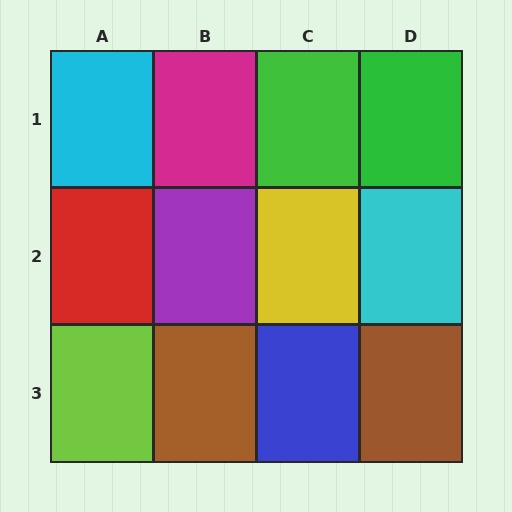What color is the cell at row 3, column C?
Blue.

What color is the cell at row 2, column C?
Yellow.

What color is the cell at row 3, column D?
Brown.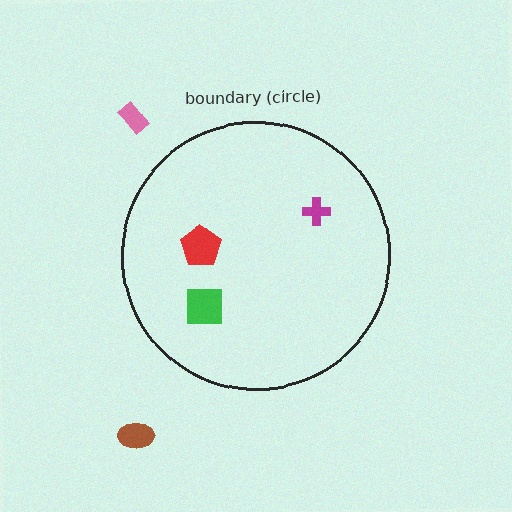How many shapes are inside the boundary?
3 inside, 2 outside.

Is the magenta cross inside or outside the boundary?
Inside.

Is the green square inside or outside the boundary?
Inside.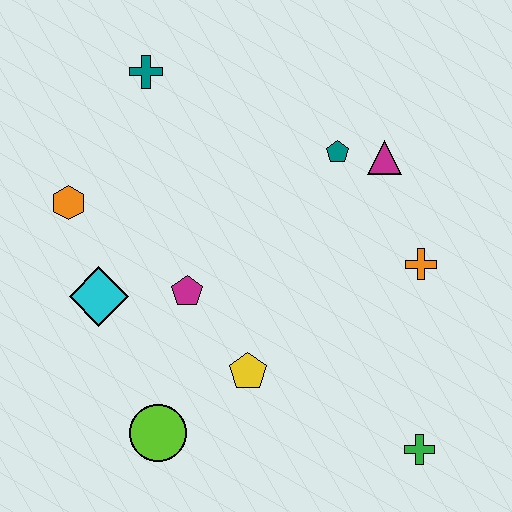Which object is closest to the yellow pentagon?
The magenta pentagon is closest to the yellow pentagon.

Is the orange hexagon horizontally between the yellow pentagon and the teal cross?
No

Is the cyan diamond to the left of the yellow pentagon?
Yes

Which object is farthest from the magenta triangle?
The lime circle is farthest from the magenta triangle.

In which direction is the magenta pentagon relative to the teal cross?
The magenta pentagon is below the teal cross.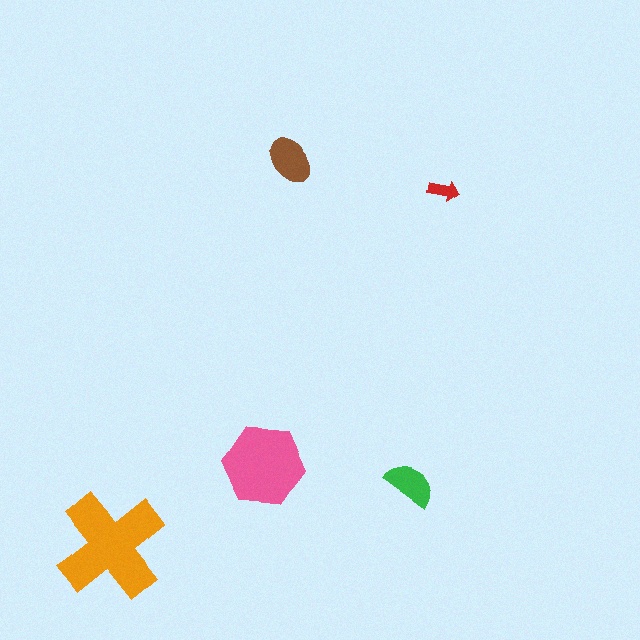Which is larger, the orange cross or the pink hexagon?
The orange cross.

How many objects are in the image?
There are 5 objects in the image.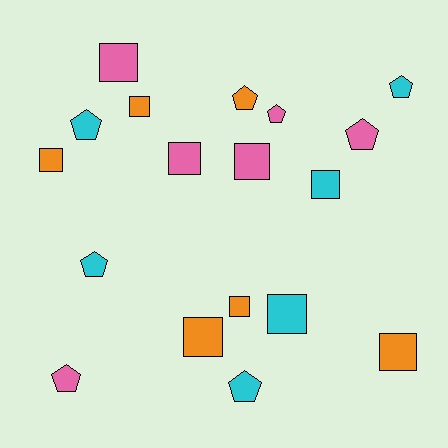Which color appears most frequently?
Cyan, with 6 objects.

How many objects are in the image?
There are 18 objects.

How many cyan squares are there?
There are 2 cyan squares.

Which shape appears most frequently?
Square, with 10 objects.